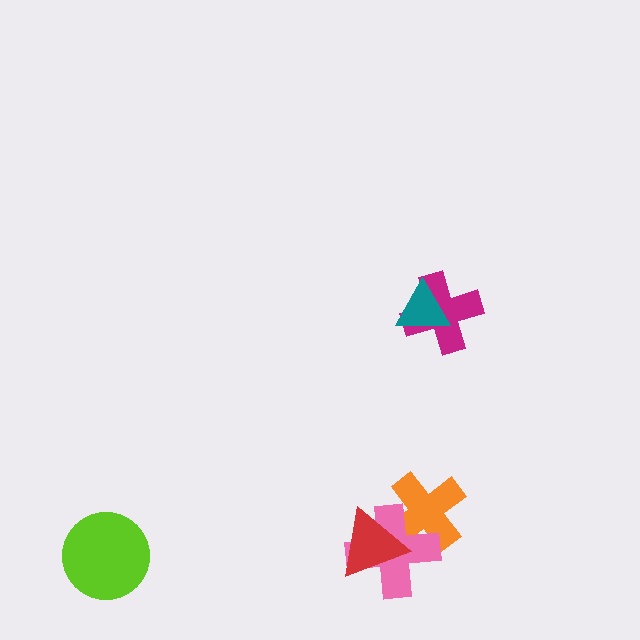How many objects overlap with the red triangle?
2 objects overlap with the red triangle.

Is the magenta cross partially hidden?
Yes, it is partially covered by another shape.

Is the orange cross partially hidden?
Yes, it is partially covered by another shape.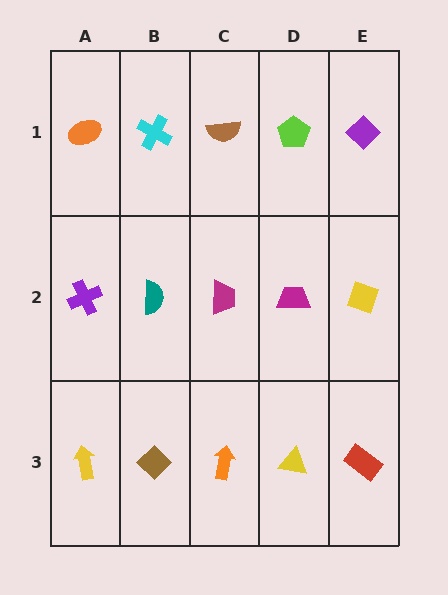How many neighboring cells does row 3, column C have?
3.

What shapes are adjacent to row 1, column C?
A magenta trapezoid (row 2, column C), a cyan cross (row 1, column B), a lime pentagon (row 1, column D).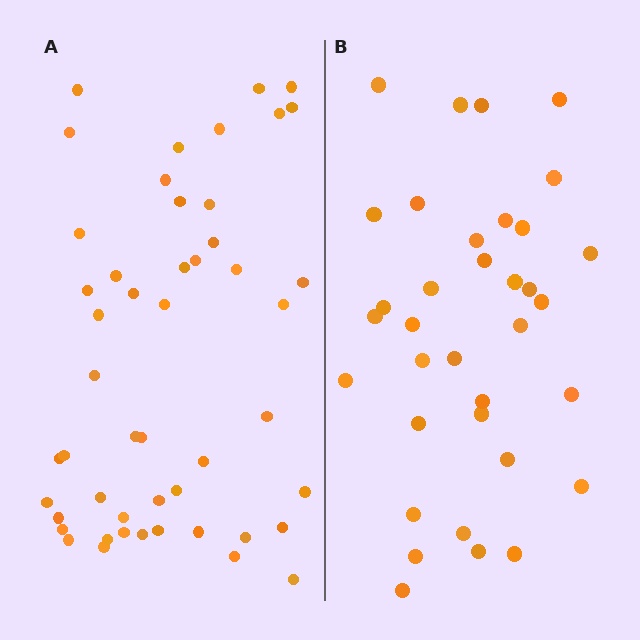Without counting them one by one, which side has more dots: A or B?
Region A (the left region) has more dots.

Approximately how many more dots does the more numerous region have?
Region A has approximately 15 more dots than region B.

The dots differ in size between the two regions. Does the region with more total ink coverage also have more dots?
No. Region B has more total ink coverage because its dots are larger, but region A actually contains more individual dots. Total area can be misleading — the number of items is what matters here.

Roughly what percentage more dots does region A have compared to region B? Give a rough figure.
About 40% more.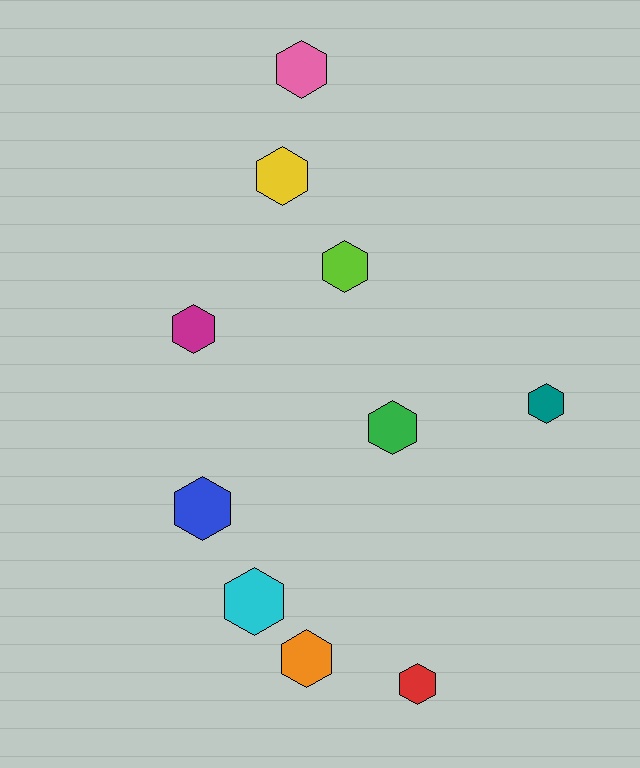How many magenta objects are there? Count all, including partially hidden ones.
There is 1 magenta object.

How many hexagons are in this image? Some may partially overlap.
There are 10 hexagons.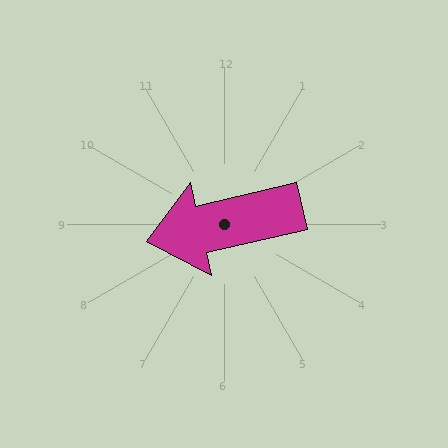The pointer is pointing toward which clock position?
Roughly 9 o'clock.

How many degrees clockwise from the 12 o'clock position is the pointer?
Approximately 257 degrees.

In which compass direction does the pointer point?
West.